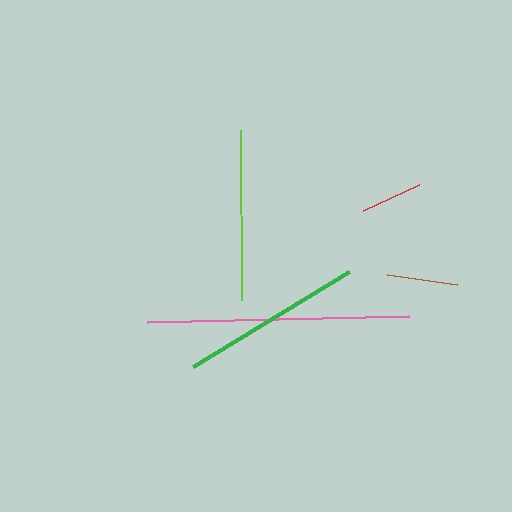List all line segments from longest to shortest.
From longest to shortest: pink, green, lime, brown, red.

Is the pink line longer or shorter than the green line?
The pink line is longer than the green line.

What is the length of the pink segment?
The pink segment is approximately 263 pixels long.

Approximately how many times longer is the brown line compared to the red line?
The brown line is approximately 1.1 times the length of the red line.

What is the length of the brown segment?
The brown segment is approximately 71 pixels long.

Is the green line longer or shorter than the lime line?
The green line is longer than the lime line.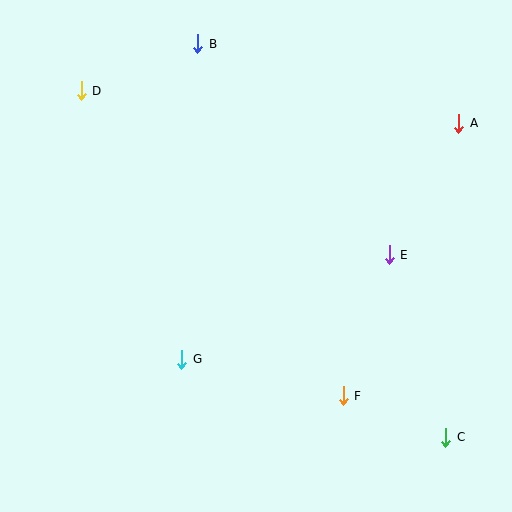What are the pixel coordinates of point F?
Point F is at (343, 396).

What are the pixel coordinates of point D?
Point D is at (81, 91).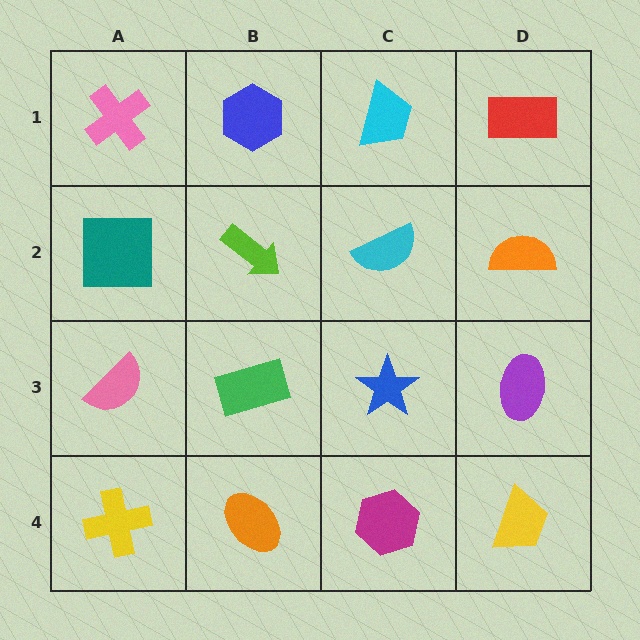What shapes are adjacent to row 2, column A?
A pink cross (row 1, column A), a pink semicircle (row 3, column A), a lime arrow (row 2, column B).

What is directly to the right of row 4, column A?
An orange ellipse.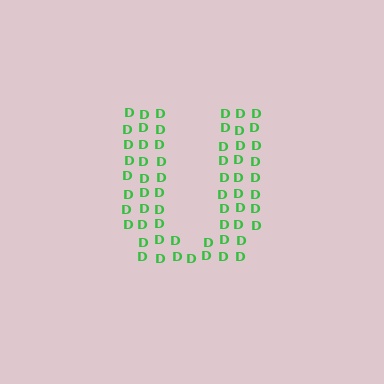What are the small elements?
The small elements are letter D's.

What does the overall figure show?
The overall figure shows the letter U.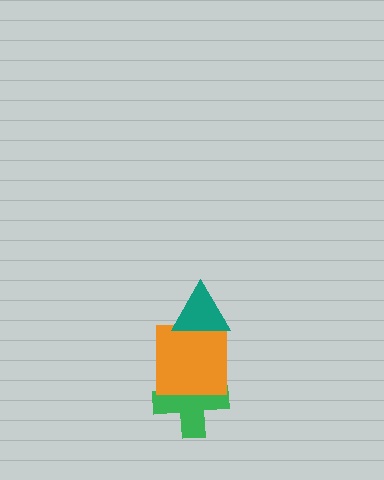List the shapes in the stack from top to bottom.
From top to bottom: the teal triangle, the orange square, the green cross.